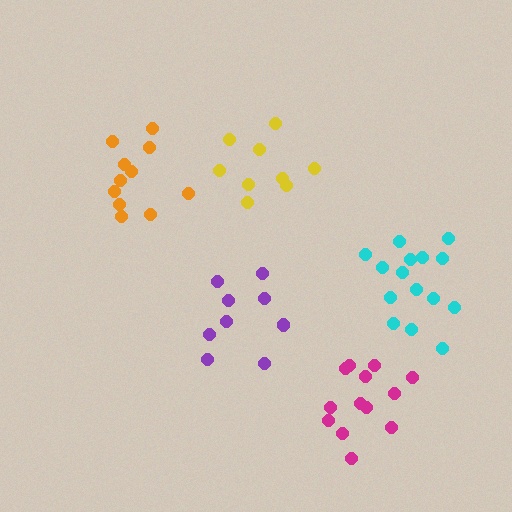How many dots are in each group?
Group 1: 15 dots, Group 2: 9 dots, Group 3: 11 dots, Group 4: 9 dots, Group 5: 13 dots (57 total).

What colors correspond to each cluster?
The clusters are colored: cyan, yellow, orange, purple, magenta.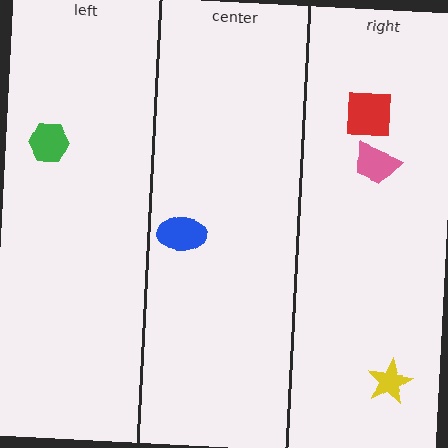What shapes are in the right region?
The yellow star, the pink trapezoid, the red square.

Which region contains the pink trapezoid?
The right region.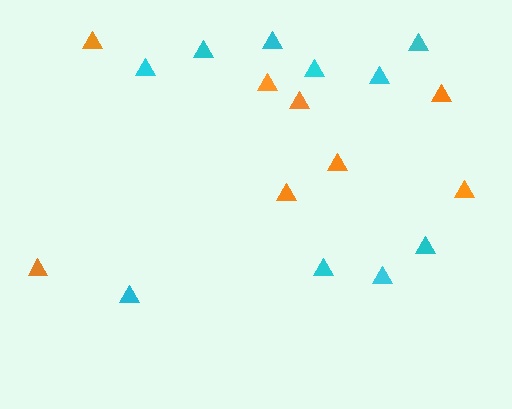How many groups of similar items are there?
There are 2 groups: one group of cyan triangles (10) and one group of orange triangles (8).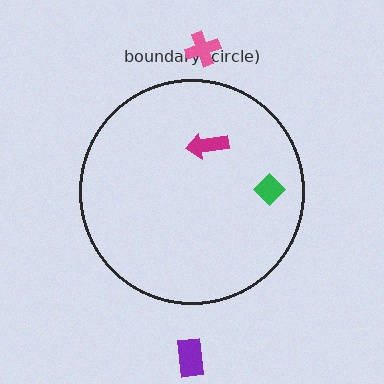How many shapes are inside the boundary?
2 inside, 2 outside.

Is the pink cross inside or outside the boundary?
Outside.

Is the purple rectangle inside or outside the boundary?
Outside.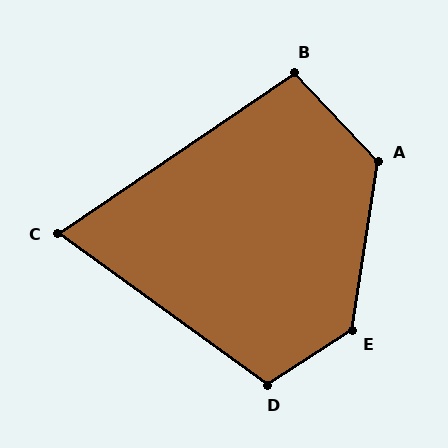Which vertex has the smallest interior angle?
C, at approximately 70 degrees.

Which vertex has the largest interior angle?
E, at approximately 132 degrees.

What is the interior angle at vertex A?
Approximately 128 degrees (obtuse).